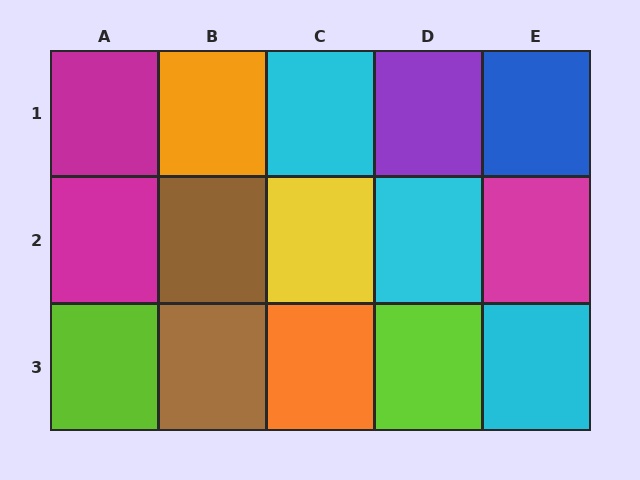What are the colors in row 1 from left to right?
Magenta, orange, cyan, purple, blue.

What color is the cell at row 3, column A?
Lime.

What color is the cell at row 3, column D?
Lime.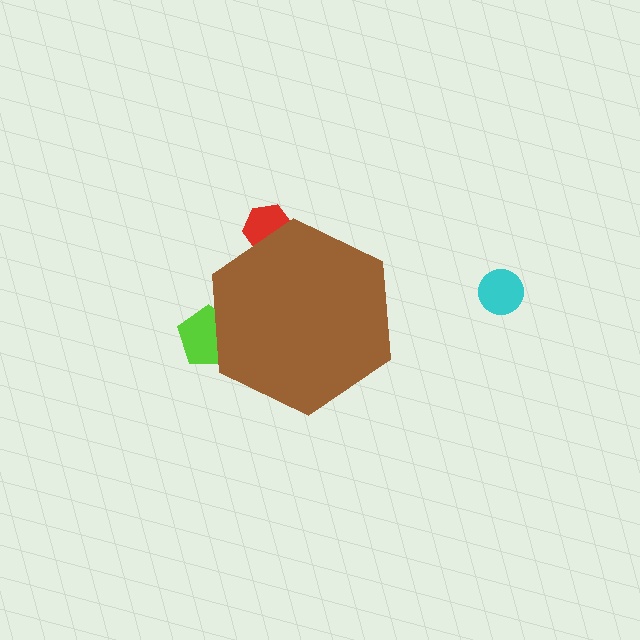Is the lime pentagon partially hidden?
Yes, the lime pentagon is partially hidden behind the brown hexagon.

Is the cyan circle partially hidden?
No, the cyan circle is fully visible.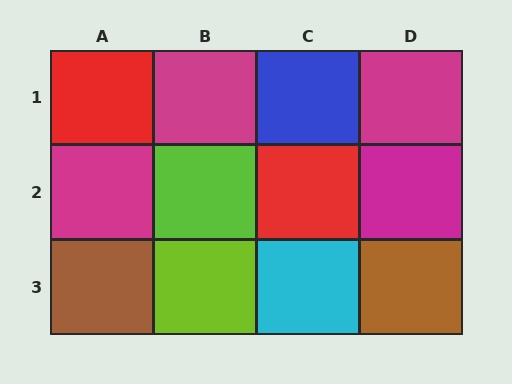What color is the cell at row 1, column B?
Magenta.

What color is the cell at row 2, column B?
Lime.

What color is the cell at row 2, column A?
Magenta.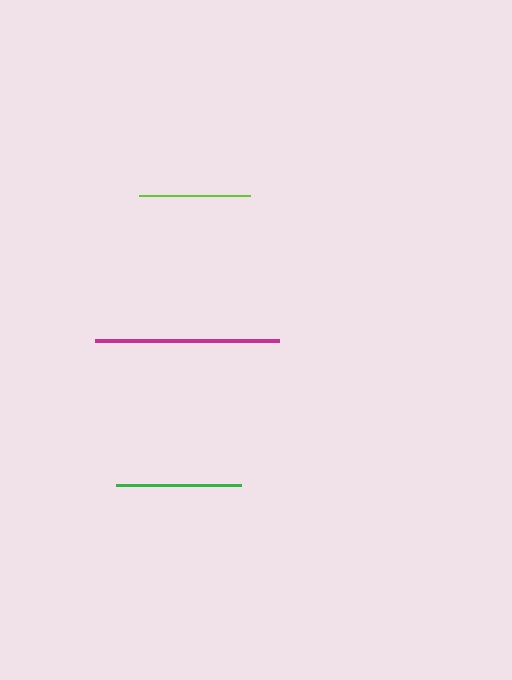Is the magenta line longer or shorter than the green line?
The magenta line is longer than the green line.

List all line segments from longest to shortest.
From longest to shortest: magenta, green, lime.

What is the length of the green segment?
The green segment is approximately 125 pixels long.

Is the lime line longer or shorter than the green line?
The green line is longer than the lime line.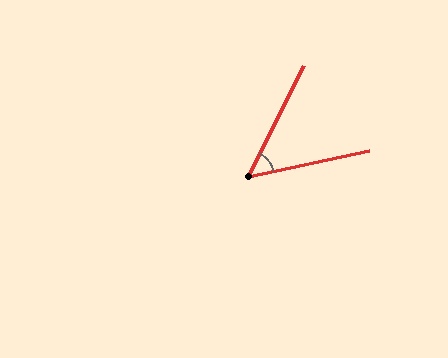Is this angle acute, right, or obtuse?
It is acute.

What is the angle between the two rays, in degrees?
Approximately 51 degrees.